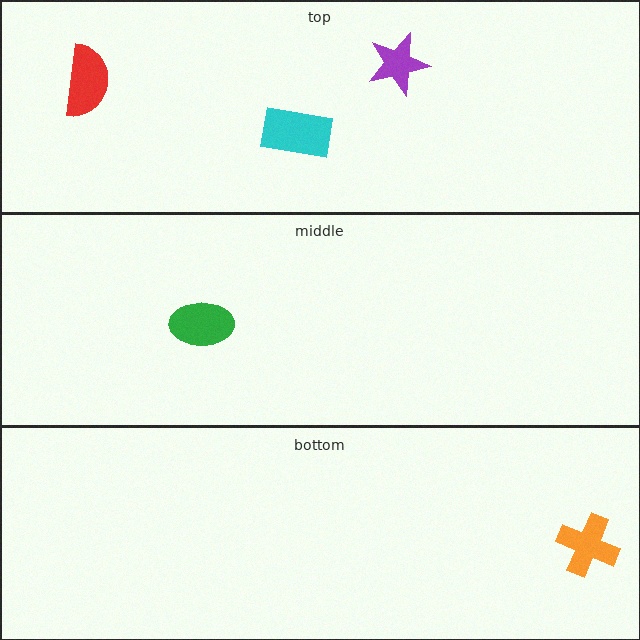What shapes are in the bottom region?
The orange cross.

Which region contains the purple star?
The top region.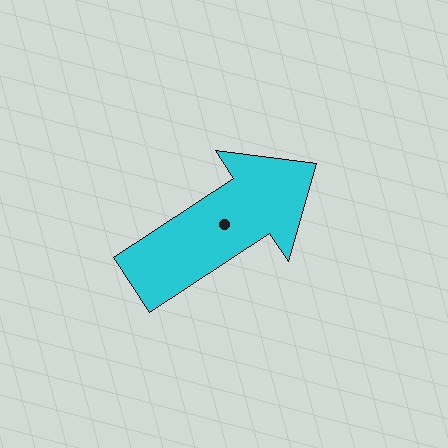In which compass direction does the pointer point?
Northeast.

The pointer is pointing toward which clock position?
Roughly 2 o'clock.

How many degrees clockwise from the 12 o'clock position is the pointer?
Approximately 57 degrees.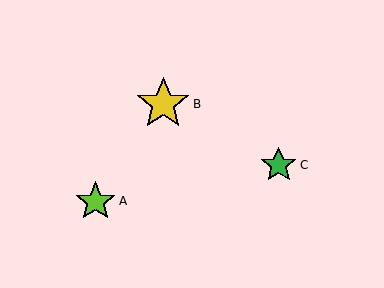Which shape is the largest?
The yellow star (labeled B) is the largest.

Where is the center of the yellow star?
The center of the yellow star is at (163, 104).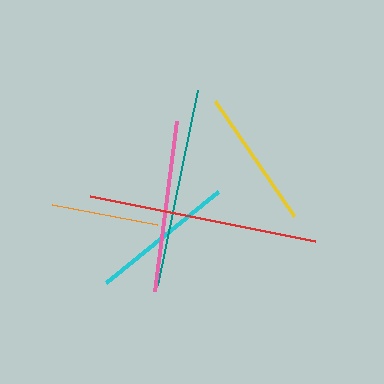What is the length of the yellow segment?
The yellow segment is approximately 140 pixels long.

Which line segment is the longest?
The red line is the longest at approximately 229 pixels.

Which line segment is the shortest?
The orange line is the shortest at approximately 107 pixels.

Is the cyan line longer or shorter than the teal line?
The teal line is longer than the cyan line.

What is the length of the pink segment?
The pink segment is approximately 172 pixels long.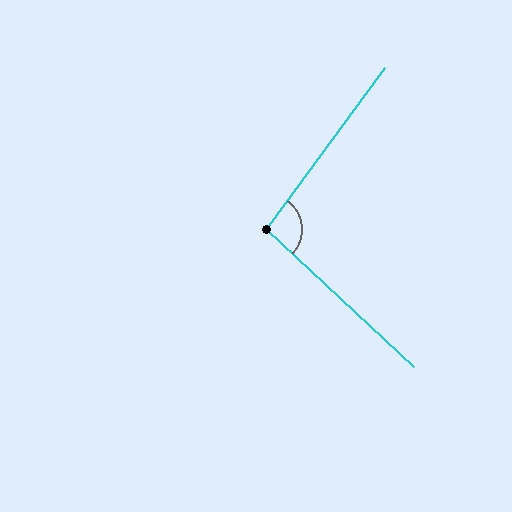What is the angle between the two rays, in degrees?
Approximately 97 degrees.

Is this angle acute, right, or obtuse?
It is obtuse.